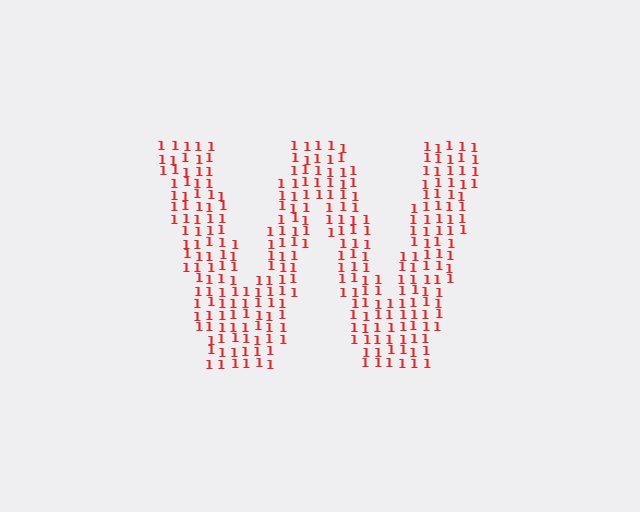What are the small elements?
The small elements are digit 1's.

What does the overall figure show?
The overall figure shows the letter W.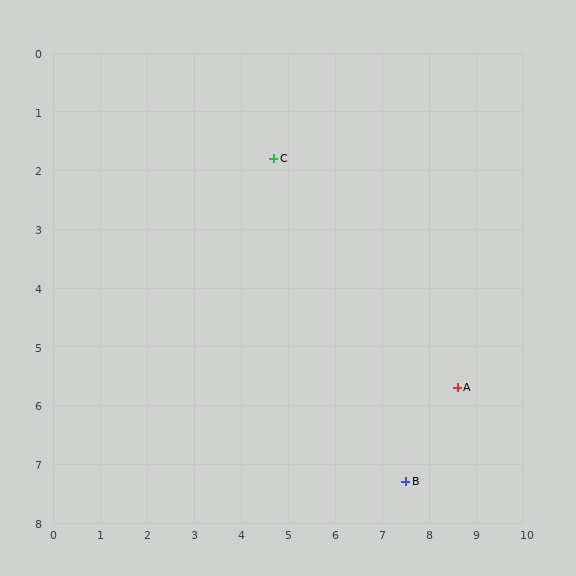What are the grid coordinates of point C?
Point C is at approximately (4.7, 1.8).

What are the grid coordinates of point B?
Point B is at approximately (7.5, 7.3).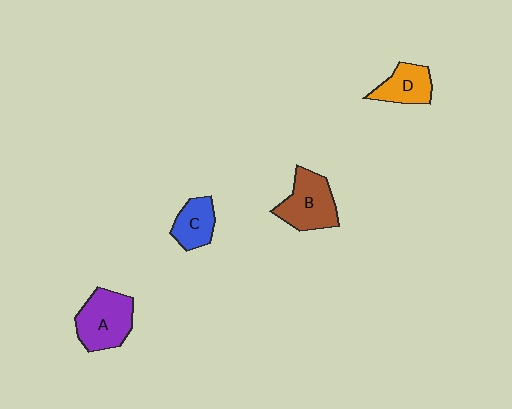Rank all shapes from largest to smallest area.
From largest to smallest: A (purple), B (brown), D (orange), C (blue).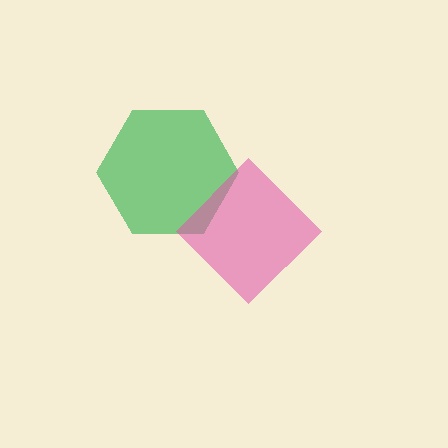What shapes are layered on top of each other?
The layered shapes are: a green hexagon, a pink diamond.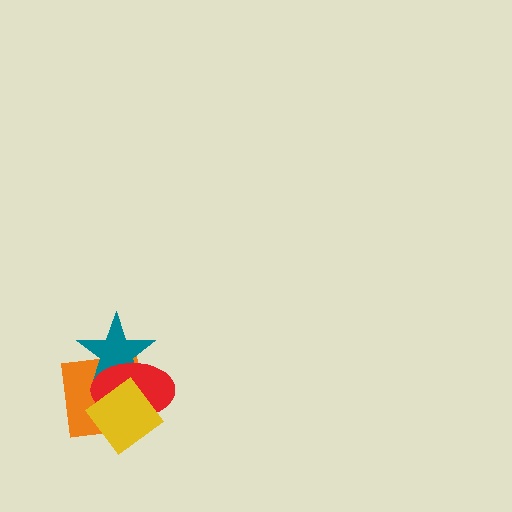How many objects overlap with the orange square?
3 objects overlap with the orange square.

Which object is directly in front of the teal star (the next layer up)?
The red ellipse is directly in front of the teal star.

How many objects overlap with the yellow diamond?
3 objects overlap with the yellow diamond.